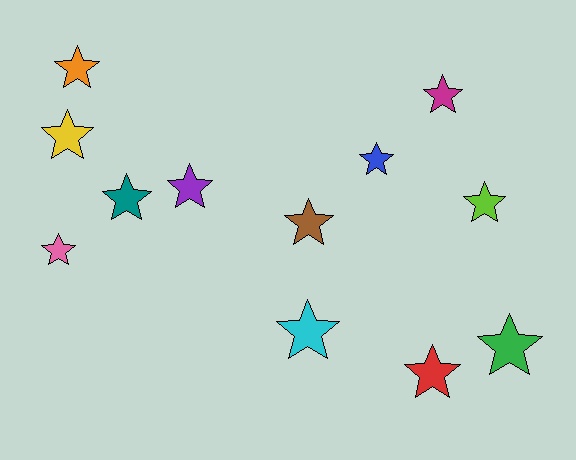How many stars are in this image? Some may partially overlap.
There are 12 stars.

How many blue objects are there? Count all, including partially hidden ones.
There is 1 blue object.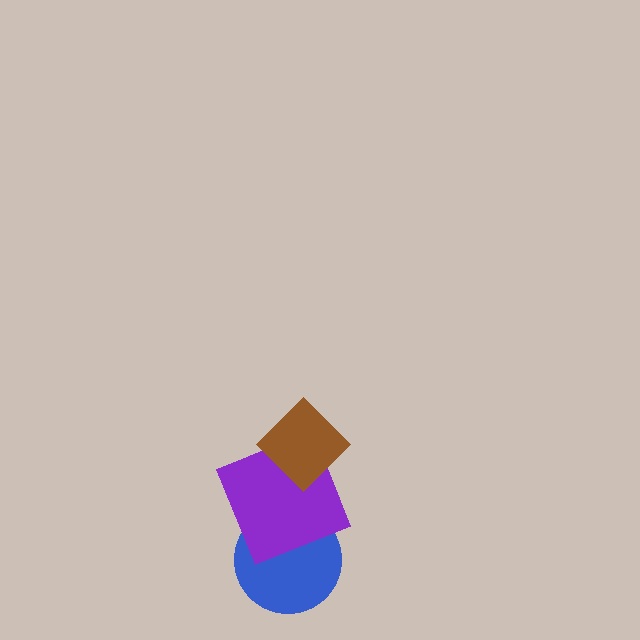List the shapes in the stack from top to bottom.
From top to bottom: the brown diamond, the purple square, the blue circle.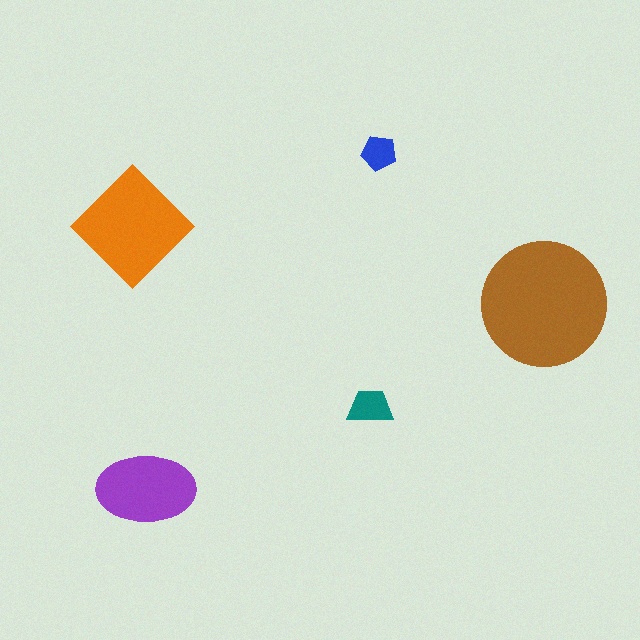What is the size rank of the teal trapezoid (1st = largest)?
4th.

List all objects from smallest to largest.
The blue pentagon, the teal trapezoid, the purple ellipse, the orange diamond, the brown circle.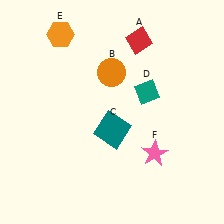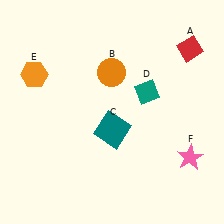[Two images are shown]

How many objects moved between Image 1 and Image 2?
3 objects moved between the two images.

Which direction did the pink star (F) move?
The pink star (F) moved right.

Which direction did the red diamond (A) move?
The red diamond (A) moved right.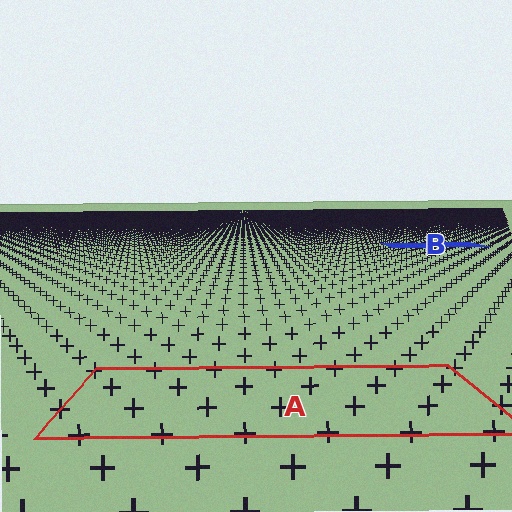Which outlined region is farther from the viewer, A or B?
Region B is farther from the viewer — the texture elements inside it appear smaller and more densely packed.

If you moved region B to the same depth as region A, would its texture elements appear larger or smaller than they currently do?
They would appear larger. At a closer depth, the same texture elements are projected at a bigger on-screen size.